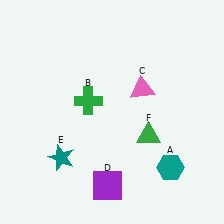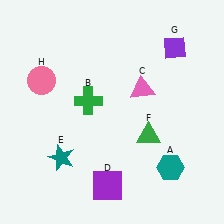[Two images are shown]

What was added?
A purple diamond (G), a pink circle (H) were added in Image 2.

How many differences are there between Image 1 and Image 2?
There are 2 differences between the two images.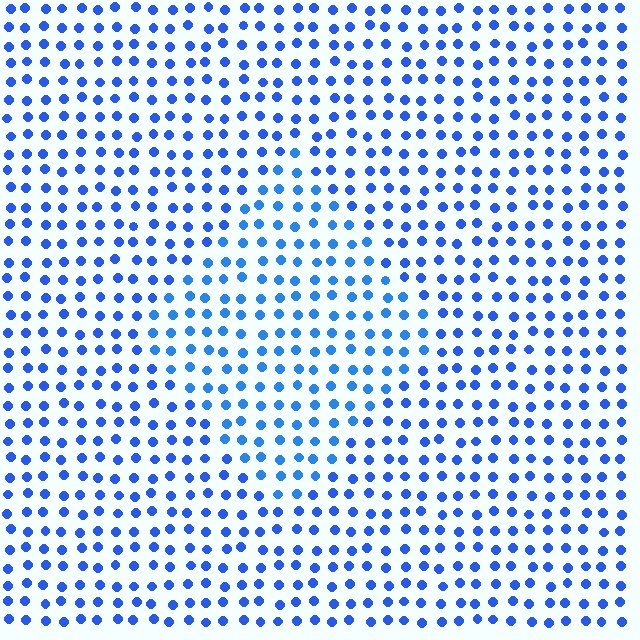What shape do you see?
I see a diamond.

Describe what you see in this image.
The image is filled with small blue elements in a uniform arrangement. A diamond-shaped region is visible where the elements are tinted to a slightly different hue, forming a subtle color boundary.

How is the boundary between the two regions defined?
The boundary is defined purely by a slight shift in hue (about 14 degrees). Spacing, size, and orientation are identical on both sides.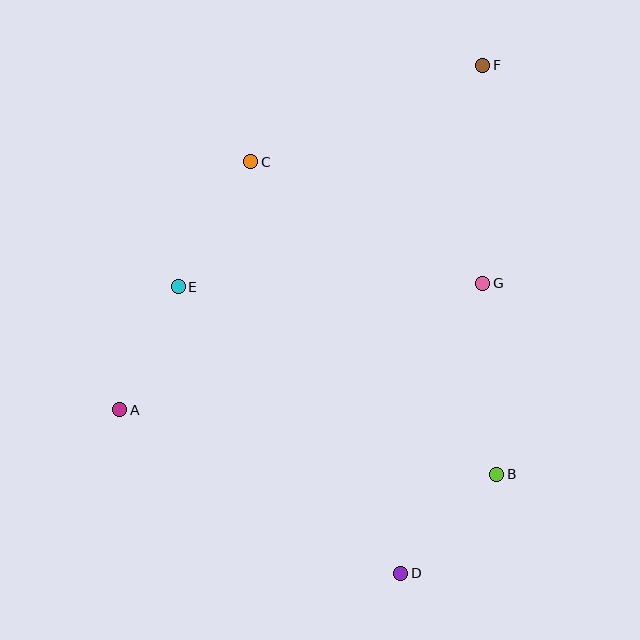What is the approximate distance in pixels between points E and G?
The distance between E and G is approximately 304 pixels.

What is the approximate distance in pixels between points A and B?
The distance between A and B is approximately 383 pixels.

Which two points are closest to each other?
Points A and E are closest to each other.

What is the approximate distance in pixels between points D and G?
The distance between D and G is approximately 301 pixels.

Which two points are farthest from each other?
Points D and F are farthest from each other.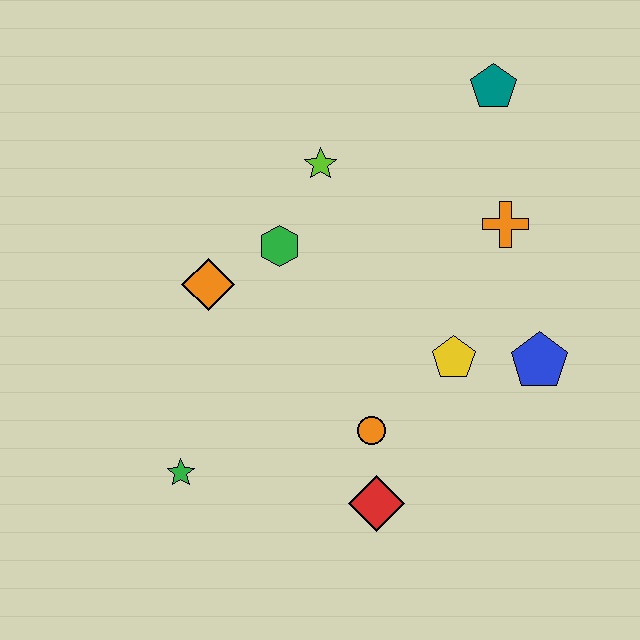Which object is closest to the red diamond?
The orange circle is closest to the red diamond.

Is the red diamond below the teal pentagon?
Yes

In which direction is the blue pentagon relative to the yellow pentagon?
The blue pentagon is to the right of the yellow pentagon.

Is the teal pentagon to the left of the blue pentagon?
Yes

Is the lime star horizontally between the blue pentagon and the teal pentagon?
No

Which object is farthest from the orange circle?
The teal pentagon is farthest from the orange circle.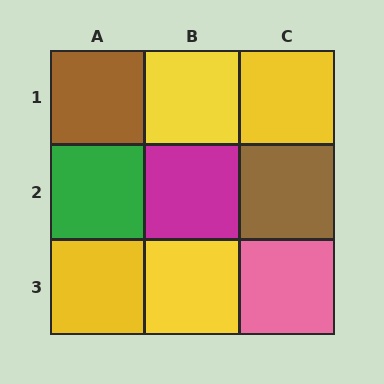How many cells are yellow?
4 cells are yellow.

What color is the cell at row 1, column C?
Yellow.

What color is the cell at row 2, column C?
Brown.